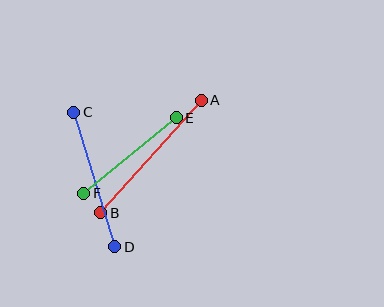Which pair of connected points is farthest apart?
Points A and B are farthest apart.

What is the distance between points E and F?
The distance is approximately 119 pixels.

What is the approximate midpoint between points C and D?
The midpoint is at approximately (94, 180) pixels.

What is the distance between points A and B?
The distance is approximately 151 pixels.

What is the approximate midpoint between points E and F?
The midpoint is at approximately (130, 155) pixels.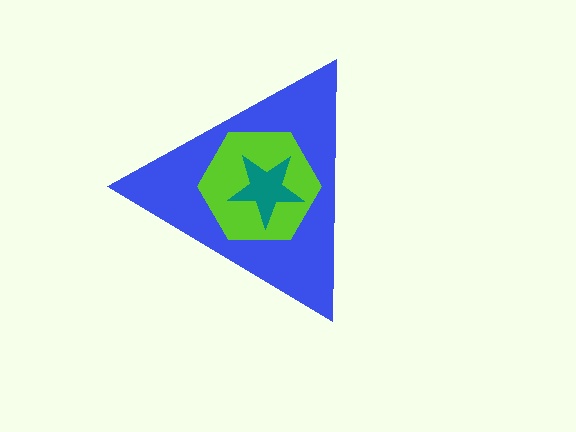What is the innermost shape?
The teal star.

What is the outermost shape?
The blue triangle.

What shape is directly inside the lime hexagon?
The teal star.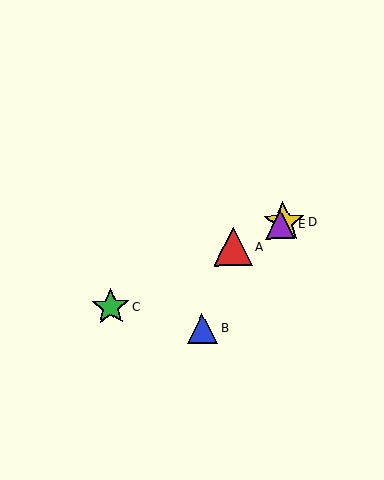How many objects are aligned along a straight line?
4 objects (A, C, D, E) are aligned along a straight line.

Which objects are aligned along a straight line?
Objects A, C, D, E are aligned along a straight line.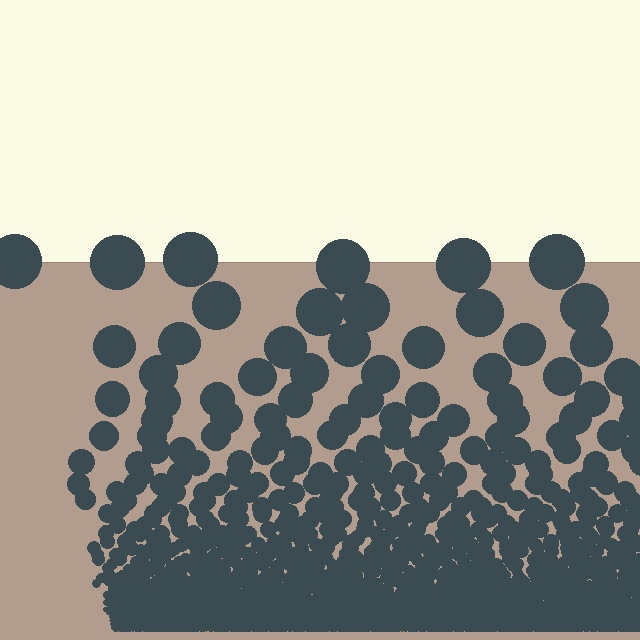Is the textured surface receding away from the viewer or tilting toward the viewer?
The surface appears to tilt toward the viewer. Texture elements get larger and sparser toward the top.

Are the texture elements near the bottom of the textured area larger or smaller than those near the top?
Smaller. The gradient is inverted — elements near the bottom are smaller and denser.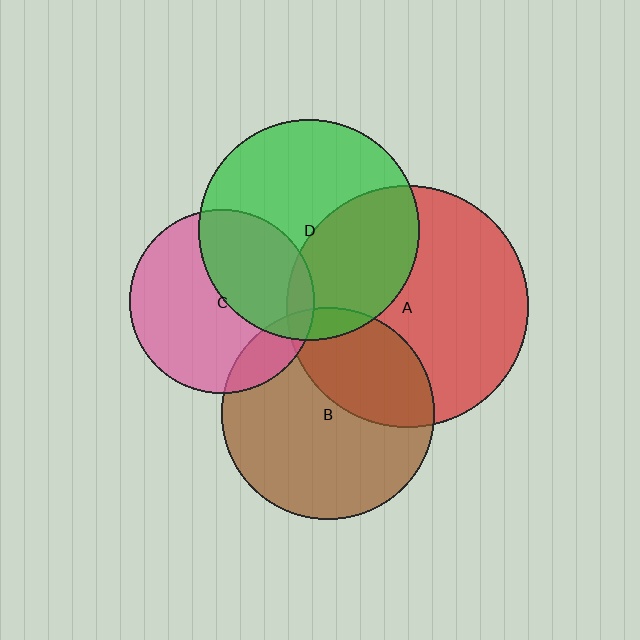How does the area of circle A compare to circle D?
Approximately 1.2 times.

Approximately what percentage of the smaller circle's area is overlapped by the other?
Approximately 35%.